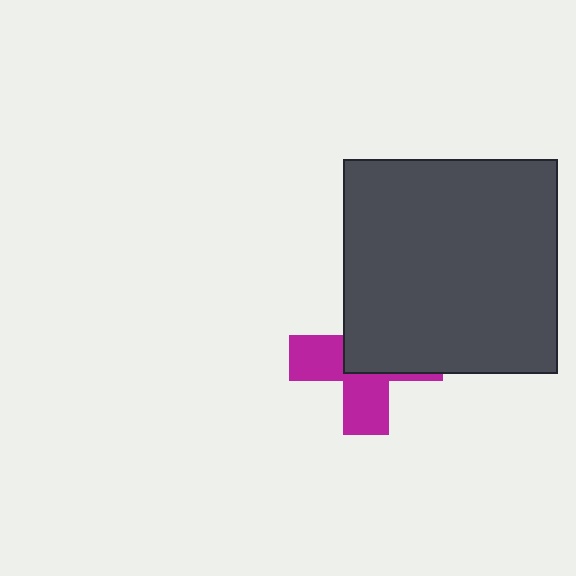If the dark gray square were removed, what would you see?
You would see the complete magenta cross.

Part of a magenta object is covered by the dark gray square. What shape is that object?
It is a cross.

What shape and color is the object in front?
The object in front is a dark gray square.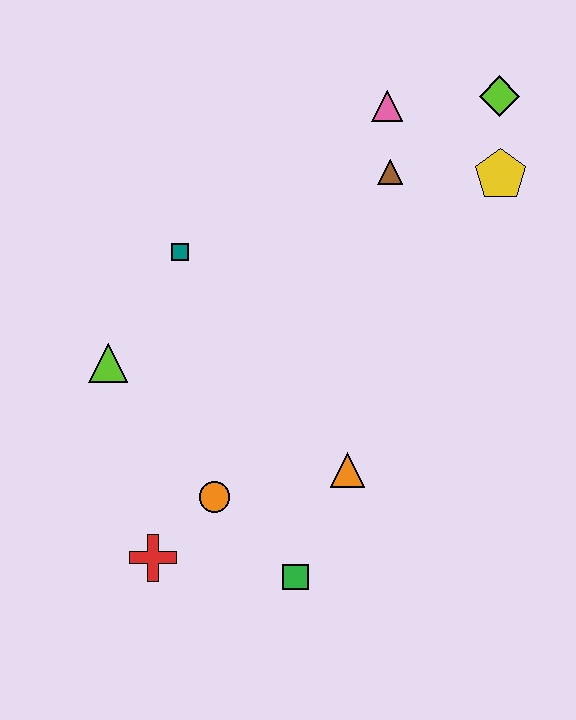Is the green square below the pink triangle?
Yes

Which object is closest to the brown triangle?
The pink triangle is closest to the brown triangle.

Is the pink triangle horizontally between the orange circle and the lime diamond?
Yes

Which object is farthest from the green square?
The lime diamond is farthest from the green square.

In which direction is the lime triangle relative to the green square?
The lime triangle is above the green square.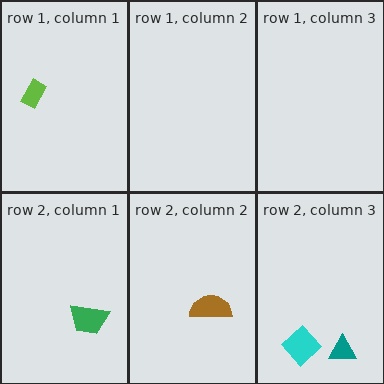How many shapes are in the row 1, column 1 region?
1.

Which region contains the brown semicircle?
The row 2, column 2 region.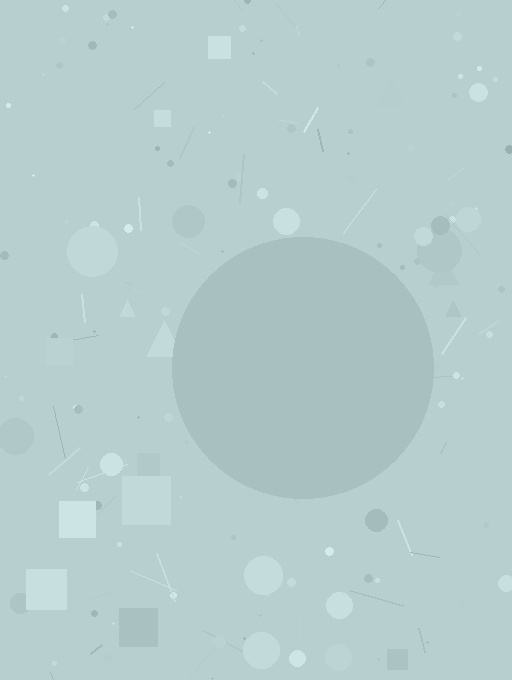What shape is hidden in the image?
A circle is hidden in the image.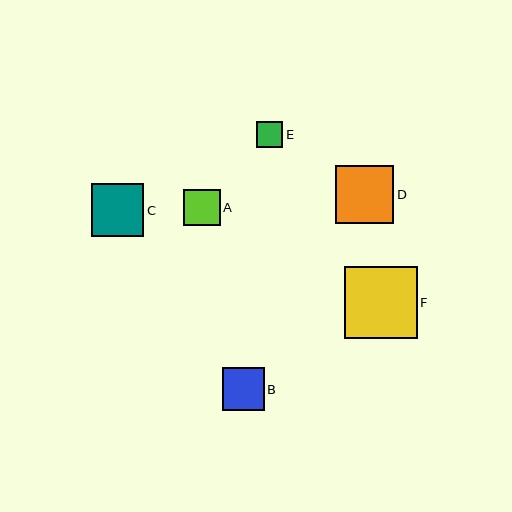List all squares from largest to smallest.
From largest to smallest: F, D, C, B, A, E.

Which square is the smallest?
Square E is the smallest with a size of approximately 26 pixels.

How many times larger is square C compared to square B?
Square C is approximately 1.3 times the size of square B.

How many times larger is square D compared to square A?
Square D is approximately 1.6 times the size of square A.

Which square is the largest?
Square F is the largest with a size of approximately 73 pixels.